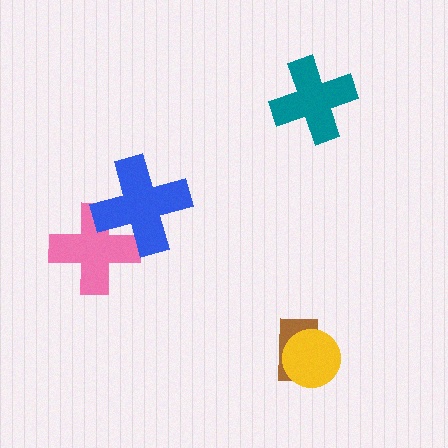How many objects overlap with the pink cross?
1 object overlaps with the pink cross.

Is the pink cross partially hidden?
Yes, it is partially covered by another shape.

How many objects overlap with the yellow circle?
1 object overlaps with the yellow circle.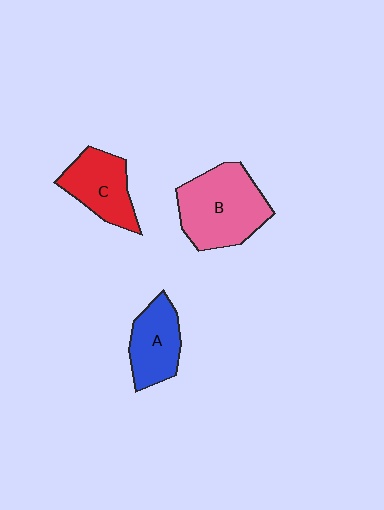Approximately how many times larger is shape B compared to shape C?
Approximately 1.5 times.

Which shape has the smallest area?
Shape A (blue).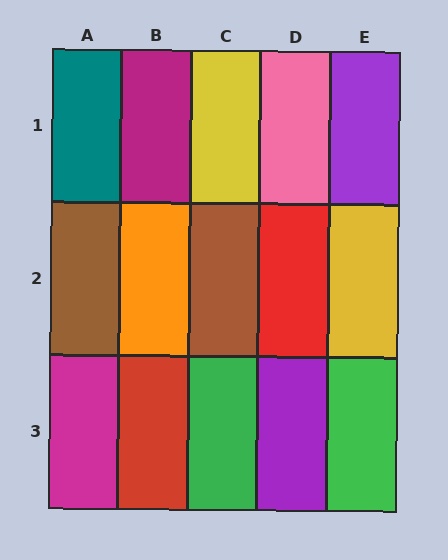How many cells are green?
2 cells are green.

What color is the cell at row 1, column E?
Purple.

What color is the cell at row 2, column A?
Brown.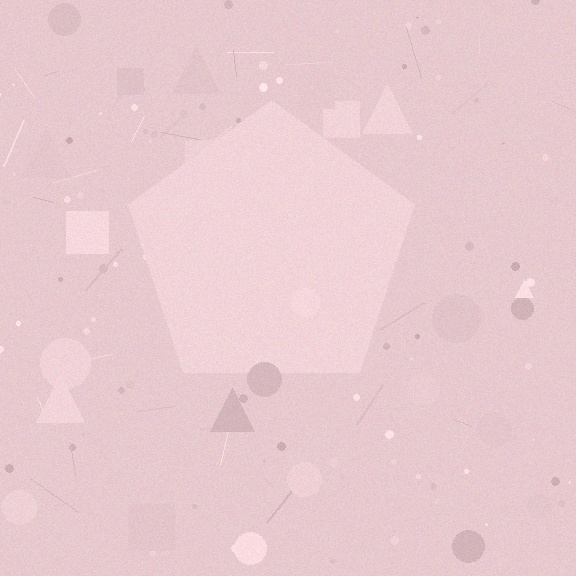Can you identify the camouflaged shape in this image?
The camouflaged shape is a pentagon.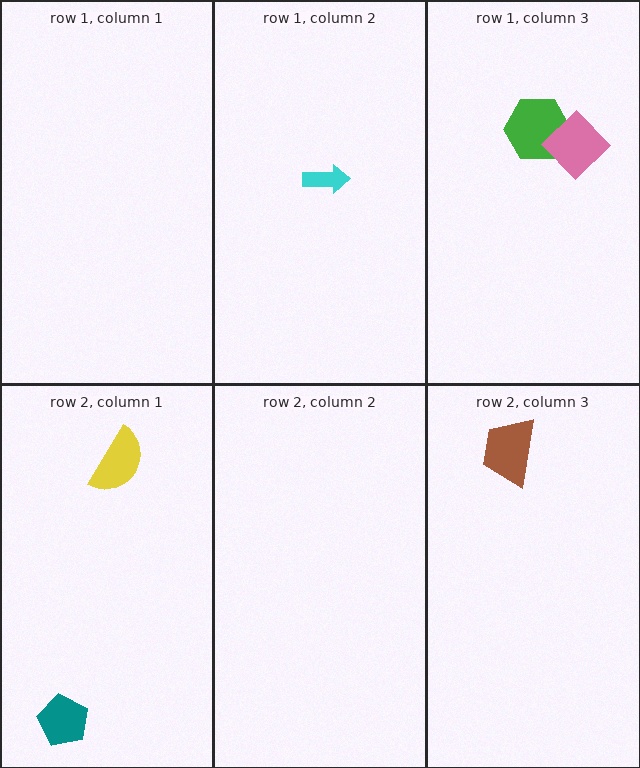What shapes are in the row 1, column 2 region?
The cyan arrow.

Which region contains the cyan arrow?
The row 1, column 2 region.